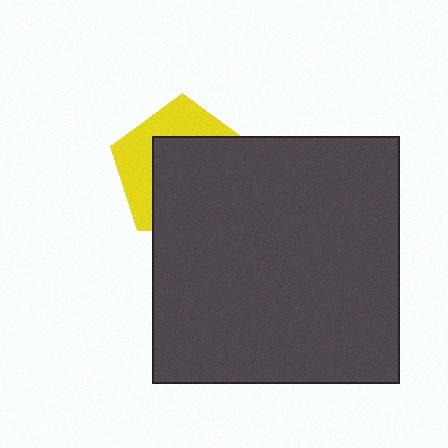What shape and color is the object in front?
The object in front is a dark gray square.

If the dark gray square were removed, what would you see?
You would see the complete yellow pentagon.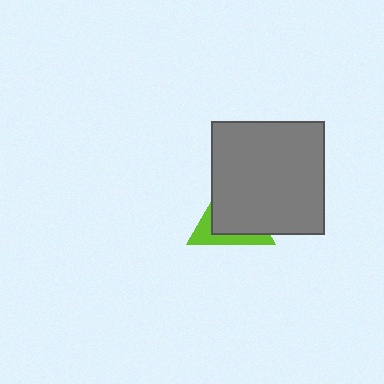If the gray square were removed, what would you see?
You would see the complete lime triangle.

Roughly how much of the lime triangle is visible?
A small part of it is visible (roughly 33%).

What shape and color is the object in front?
The object in front is a gray square.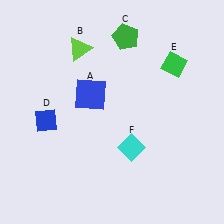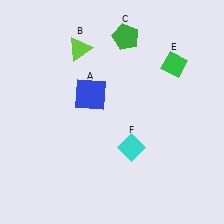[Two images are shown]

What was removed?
The blue diamond (D) was removed in Image 2.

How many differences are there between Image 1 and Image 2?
There is 1 difference between the two images.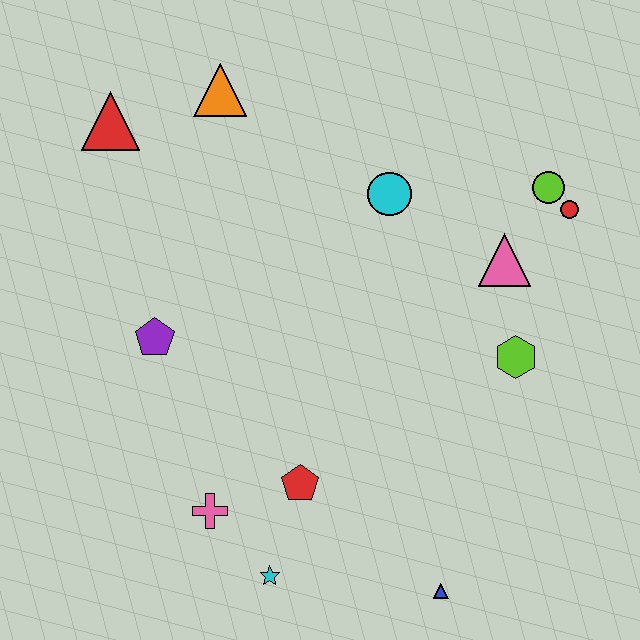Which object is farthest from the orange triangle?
The blue triangle is farthest from the orange triangle.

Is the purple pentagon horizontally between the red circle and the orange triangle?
No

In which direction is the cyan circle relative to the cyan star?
The cyan circle is above the cyan star.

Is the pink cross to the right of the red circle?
No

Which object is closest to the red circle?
The lime circle is closest to the red circle.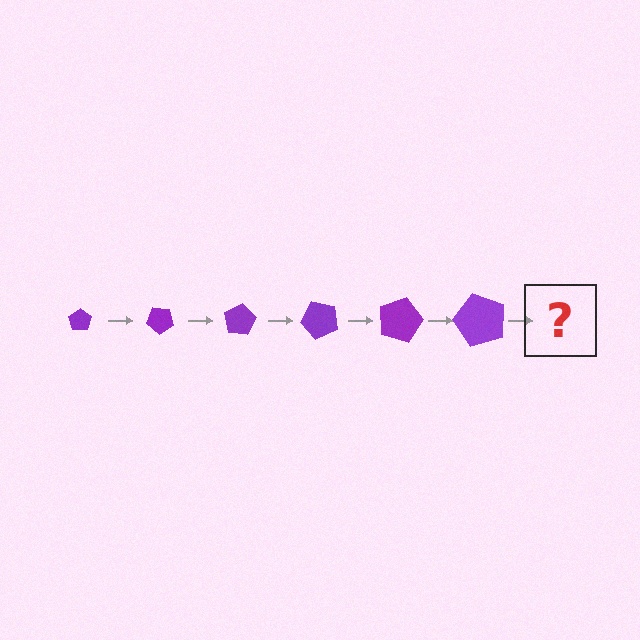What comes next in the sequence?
The next element should be a pentagon, larger than the previous one and rotated 240 degrees from the start.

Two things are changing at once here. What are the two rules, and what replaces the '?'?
The two rules are that the pentagon grows larger each step and it rotates 40 degrees each step. The '?' should be a pentagon, larger than the previous one and rotated 240 degrees from the start.